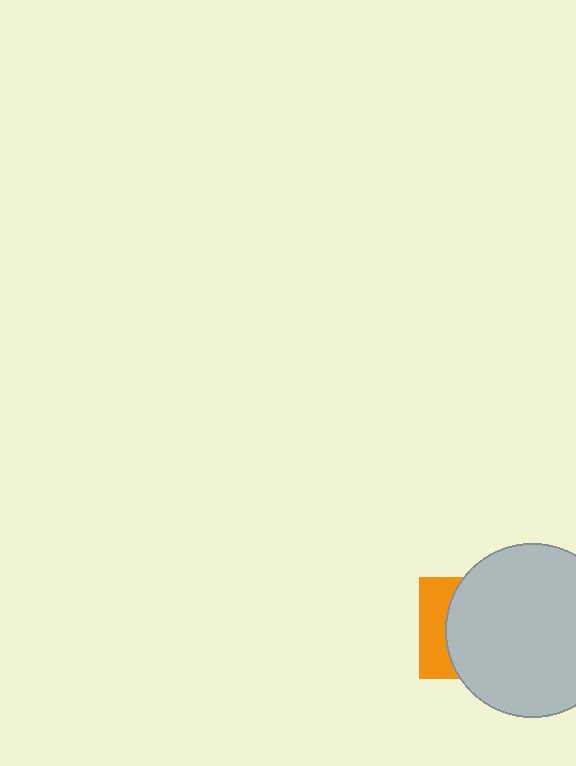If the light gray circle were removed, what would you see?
You would see the complete orange square.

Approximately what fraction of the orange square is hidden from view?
Roughly 70% of the orange square is hidden behind the light gray circle.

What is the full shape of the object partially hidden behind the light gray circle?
The partially hidden object is an orange square.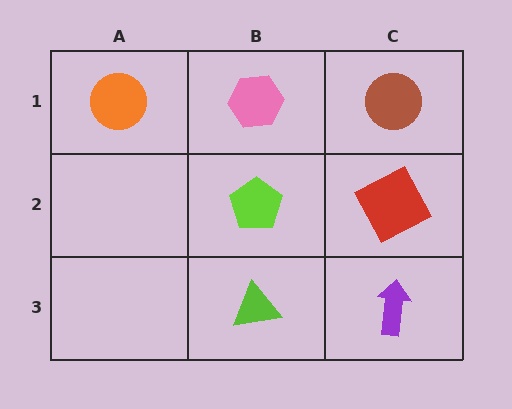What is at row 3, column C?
A purple arrow.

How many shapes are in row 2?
2 shapes.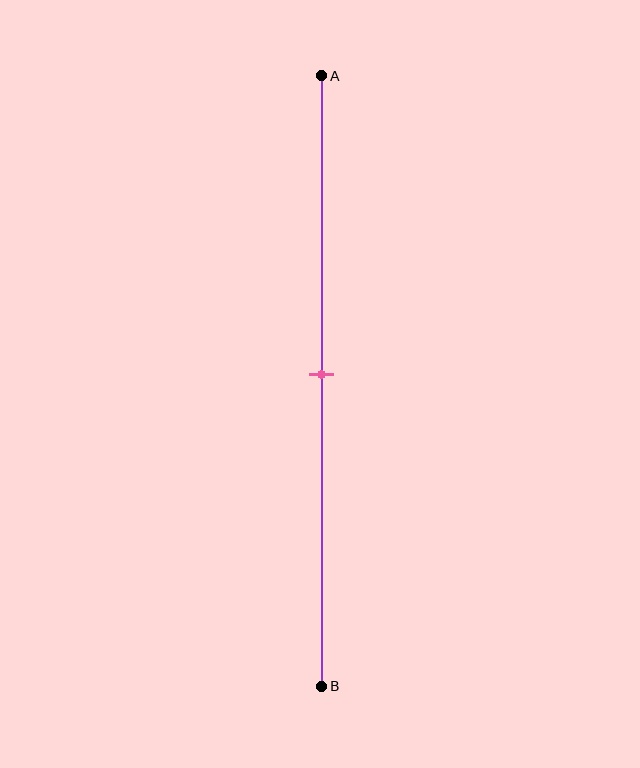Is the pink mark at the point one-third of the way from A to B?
No, the mark is at about 50% from A, not at the 33% one-third point.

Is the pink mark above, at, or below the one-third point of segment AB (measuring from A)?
The pink mark is below the one-third point of segment AB.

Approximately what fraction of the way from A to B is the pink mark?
The pink mark is approximately 50% of the way from A to B.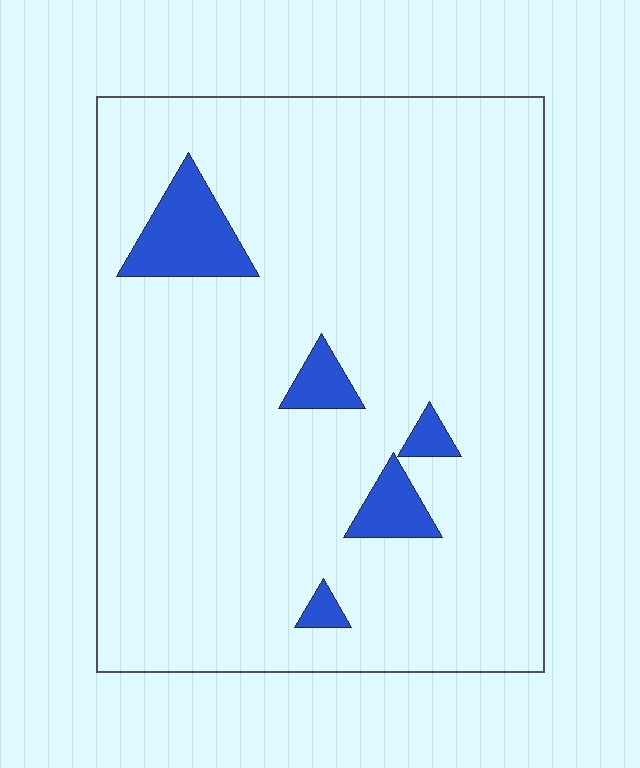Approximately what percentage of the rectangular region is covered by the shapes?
Approximately 10%.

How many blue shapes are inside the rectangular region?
5.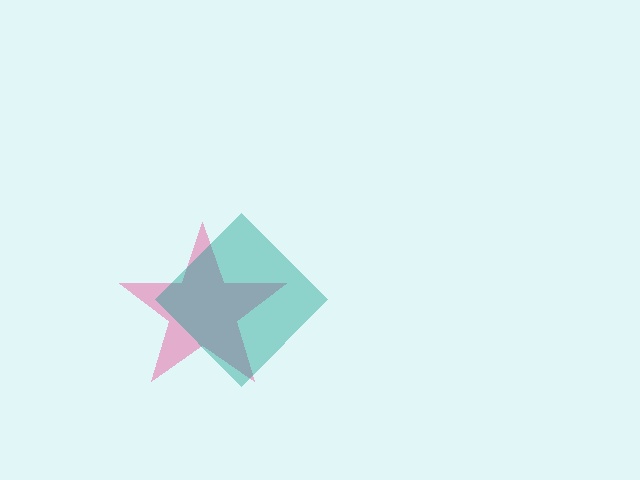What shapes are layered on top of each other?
The layered shapes are: a pink star, a teal diamond.